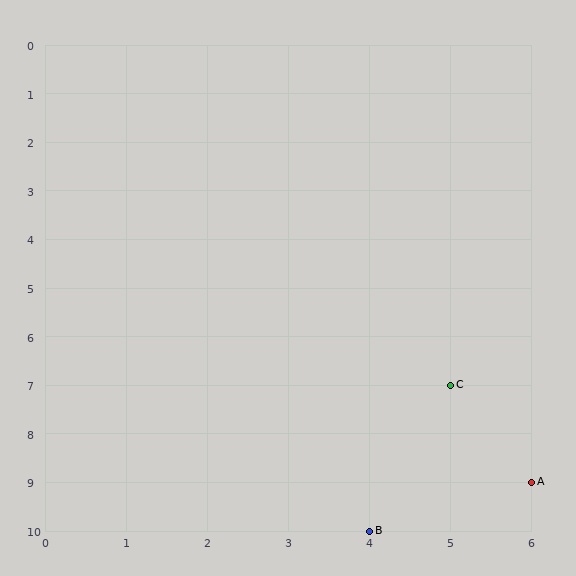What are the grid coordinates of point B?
Point B is at grid coordinates (4, 10).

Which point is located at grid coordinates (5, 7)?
Point C is at (5, 7).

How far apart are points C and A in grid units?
Points C and A are 1 column and 2 rows apart (about 2.2 grid units diagonally).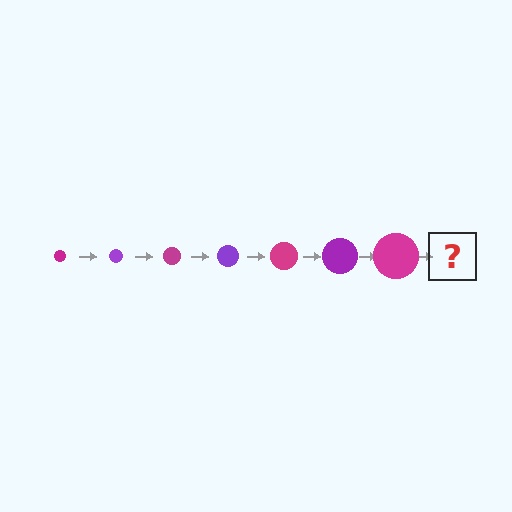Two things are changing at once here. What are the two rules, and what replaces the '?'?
The two rules are that the circle grows larger each step and the color cycles through magenta and purple. The '?' should be a purple circle, larger than the previous one.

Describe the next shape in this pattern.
It should be a purple circle, larger than the previous one.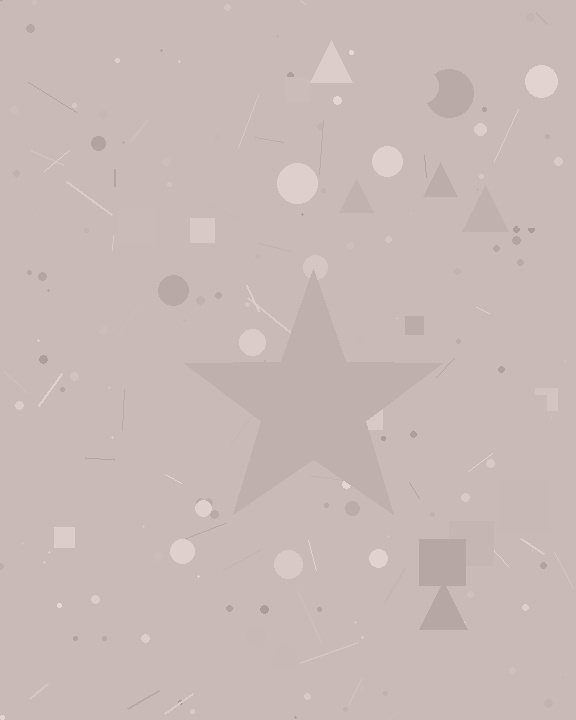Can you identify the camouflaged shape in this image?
The camouflaged shape is a star.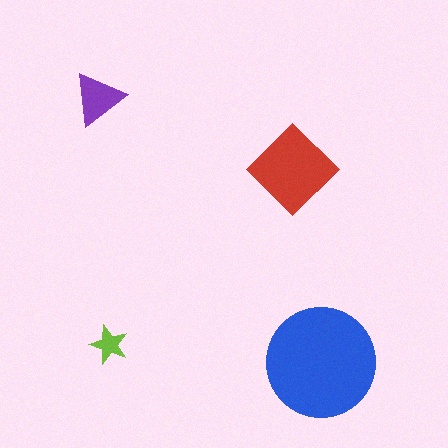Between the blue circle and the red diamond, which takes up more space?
The blue circle.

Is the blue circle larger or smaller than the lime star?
Larger.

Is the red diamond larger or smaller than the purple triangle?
Larger.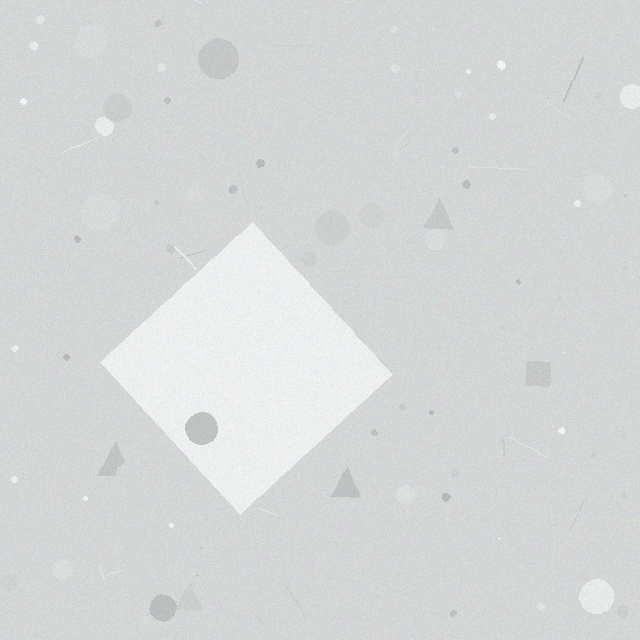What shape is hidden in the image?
A diamond is hidden in the image.